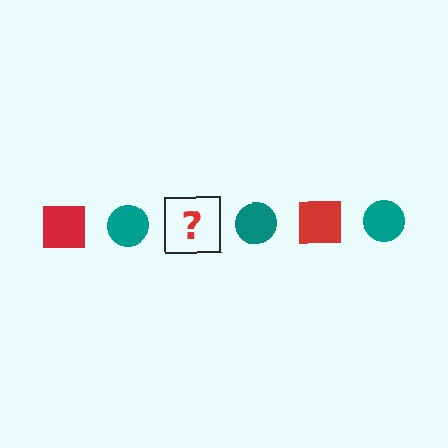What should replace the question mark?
The question mark should be replaced with a red square.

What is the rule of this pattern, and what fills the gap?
The rule is that the pattern alternates between red square and teal circle. The gap should be filled with a red square.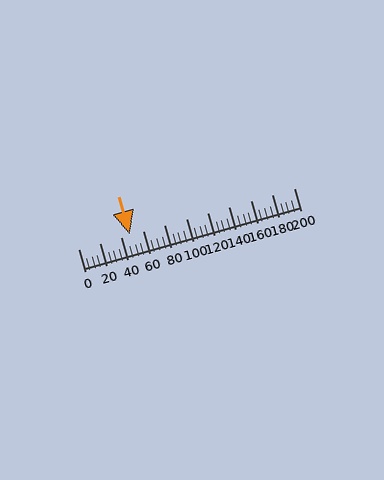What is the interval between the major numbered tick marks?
The major tick marks are spaced 20 units apart.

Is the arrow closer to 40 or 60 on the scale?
The arrow is closer to 40.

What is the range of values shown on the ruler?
The ruler shows values from 0 to 200.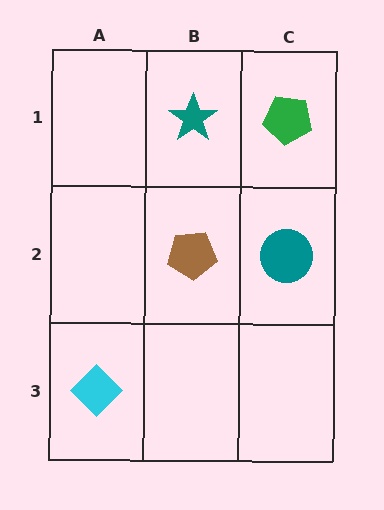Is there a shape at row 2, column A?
No, that cell is empty.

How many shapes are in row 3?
1 shape.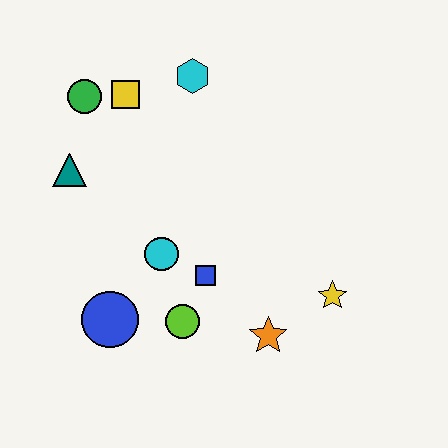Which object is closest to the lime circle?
The blue square is closest to the lime circle.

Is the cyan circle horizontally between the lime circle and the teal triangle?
Yes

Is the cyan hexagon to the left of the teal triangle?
No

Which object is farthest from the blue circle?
The cyan hexagon is farthest from the blue circle.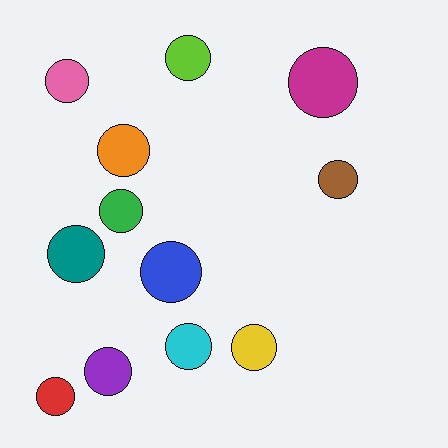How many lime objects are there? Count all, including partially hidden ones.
There is 1 lime object.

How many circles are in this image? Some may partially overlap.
There are 12 circles.